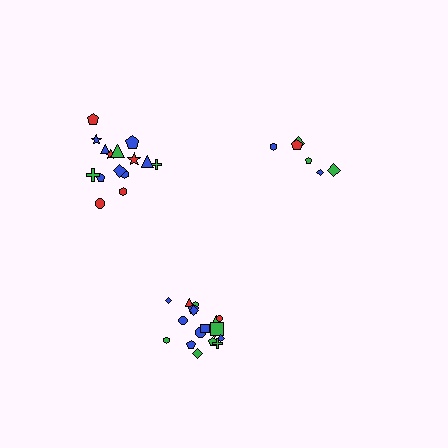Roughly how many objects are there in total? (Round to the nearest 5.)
Roughly 40 objects in total.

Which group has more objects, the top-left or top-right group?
The top-left group.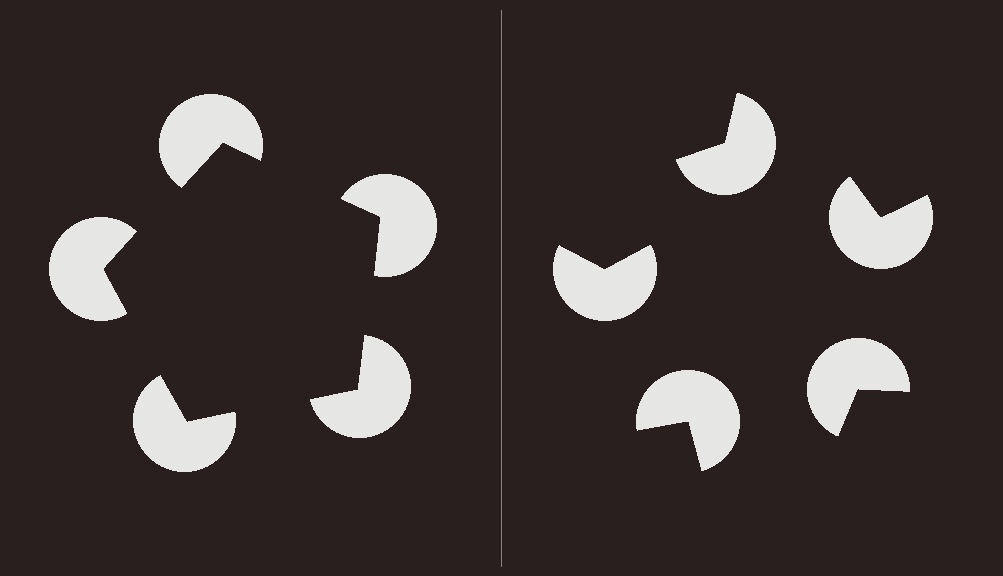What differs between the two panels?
The pac-man discs are positioned identically on both sides; only the wedge orientations differ. On the left they align to a pentagon; on the right they are misaligned.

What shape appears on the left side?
An illusory pentagon.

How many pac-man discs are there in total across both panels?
10 — 5 on each side.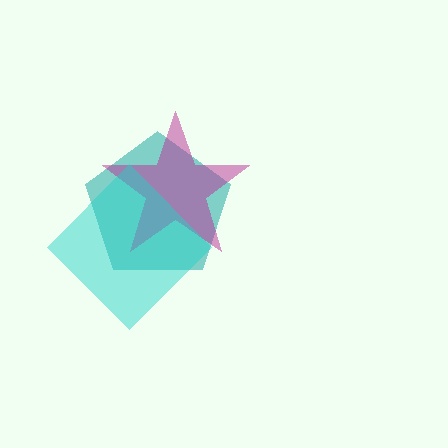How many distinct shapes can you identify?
There are 3 distinct shapes: a teal pentagon, a magenta star, a cyan diamond.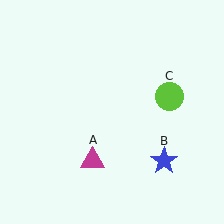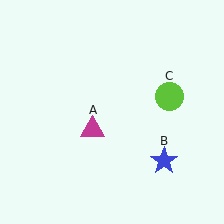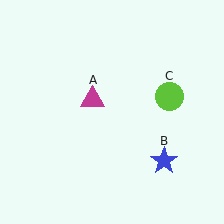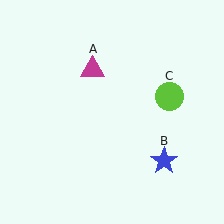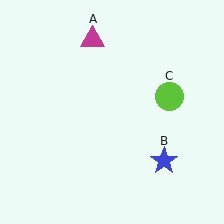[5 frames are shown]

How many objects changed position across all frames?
1 object changed position: magenta triangle (object A).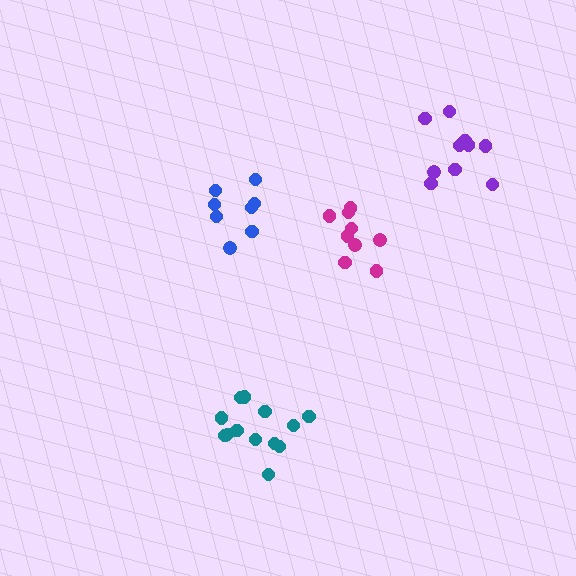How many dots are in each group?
Group 1: 10 dots, Group 2: 13 dots, Group 3: 8 dots, Group 4: 9 dots (40 total).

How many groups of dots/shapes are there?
There are 4 groups.